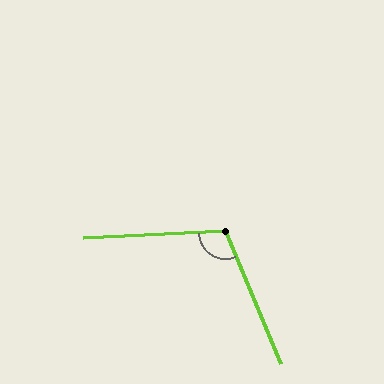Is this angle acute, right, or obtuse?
It is obtuse.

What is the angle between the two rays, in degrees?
Approximately 110 degrees.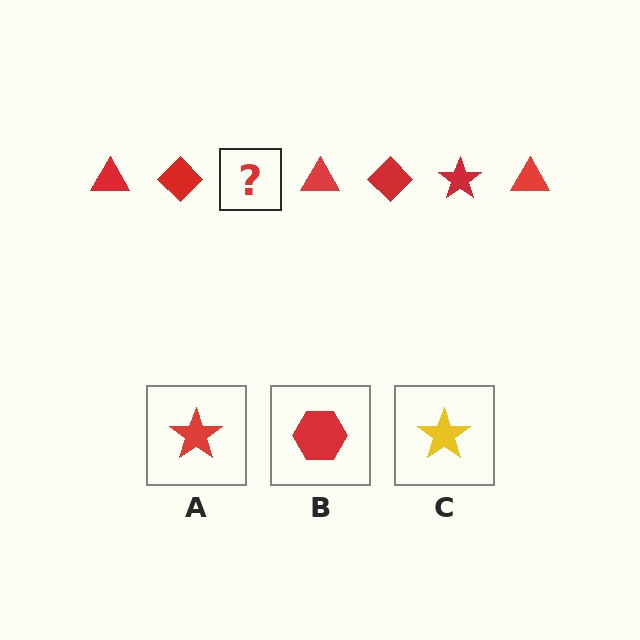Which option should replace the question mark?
Option A.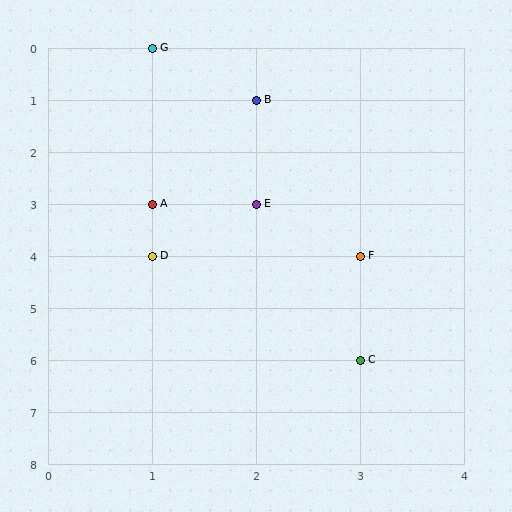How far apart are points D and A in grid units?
Points D and A are 1 row apart.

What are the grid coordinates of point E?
Point E is at grid coordinates (2, 3).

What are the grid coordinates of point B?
Point B is at grid coordinates (2, 1).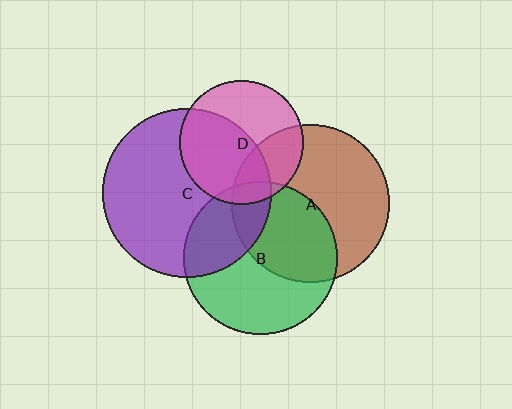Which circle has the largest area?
Circle C (purple).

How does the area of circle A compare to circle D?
Approximately 1.6 times.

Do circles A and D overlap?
Yes.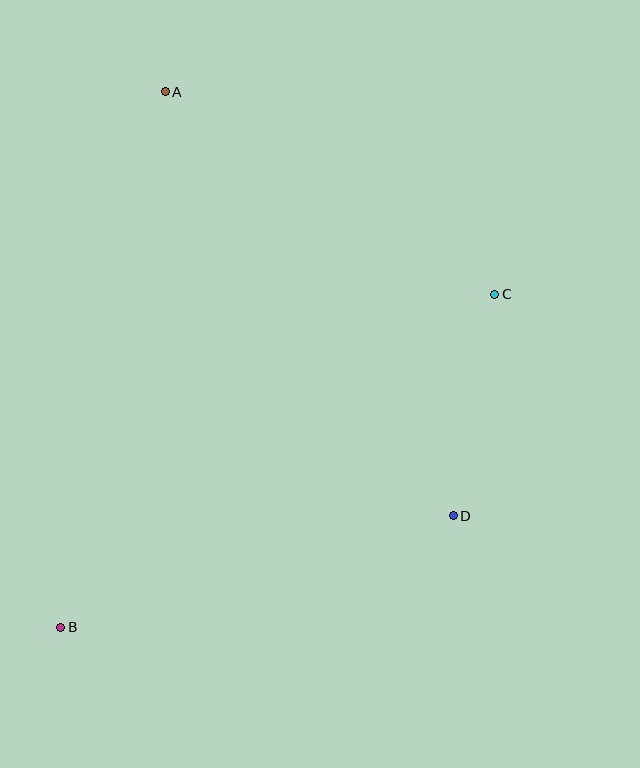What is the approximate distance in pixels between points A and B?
The distance between A and B is approximately 546 pixels.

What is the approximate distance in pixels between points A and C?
The distance between A and C is approximately 387 pixels.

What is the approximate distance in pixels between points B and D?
The distance between B and D is approximately 408 pixels.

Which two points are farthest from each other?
Points B and C are farthest from each other.